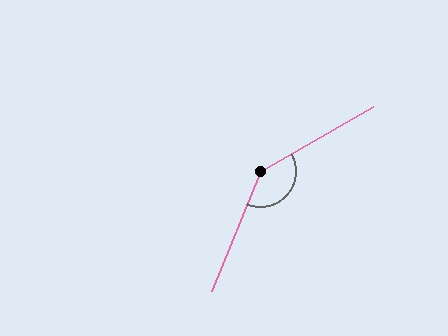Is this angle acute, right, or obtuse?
It is obtuse.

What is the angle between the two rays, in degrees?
Approximately 142 degrees.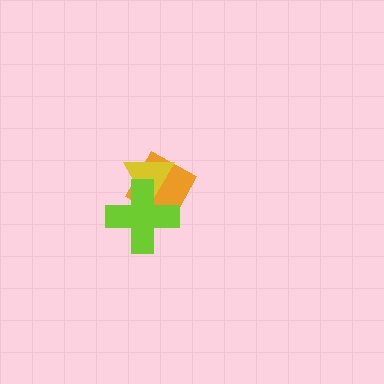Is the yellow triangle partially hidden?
Yes, it is partially covered by another shape.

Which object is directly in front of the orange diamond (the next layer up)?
The yellow triangle is directly in front of the orange diamond.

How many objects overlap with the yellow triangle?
2 objects overlap with the yellow triangle.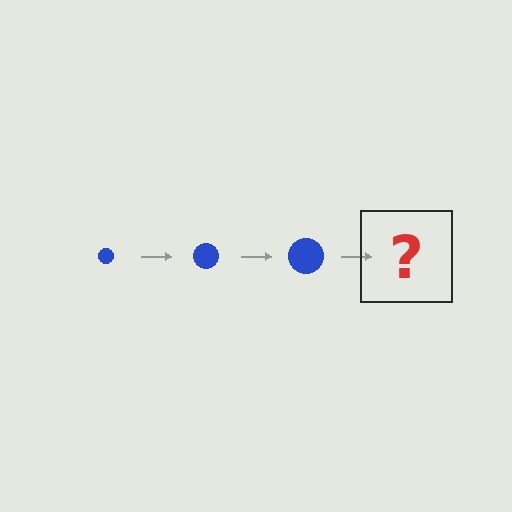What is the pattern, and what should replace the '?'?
The pattern is that the circle gets progressively larger each step. The '?' should be a blue circle, larger than the previous one.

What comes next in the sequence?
The next element should be a blue circle, larger than the previous one.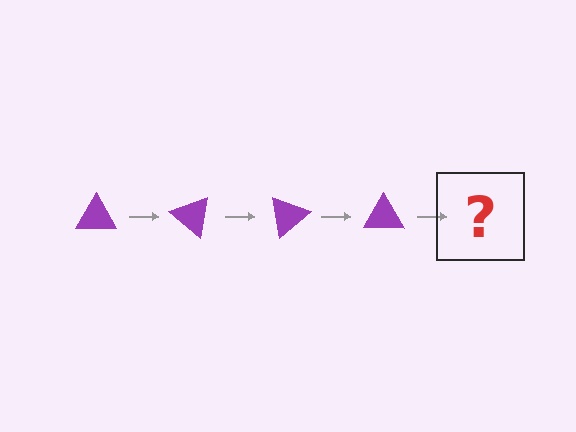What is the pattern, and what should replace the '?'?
The pattern is that the triangle rotates 40 degrees each step. The '?' should be a purple triangle rotated 160 degrees.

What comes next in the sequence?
The next element should be a purple triangle rotated 160 degrees.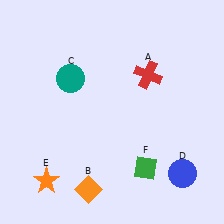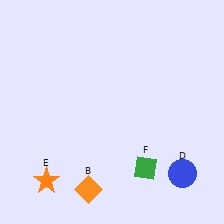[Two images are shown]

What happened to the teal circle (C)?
The teal circle (C) was removed in Image 2. It was in the top-left area of Image 1.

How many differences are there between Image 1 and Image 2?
There are 2 differences between the two images.